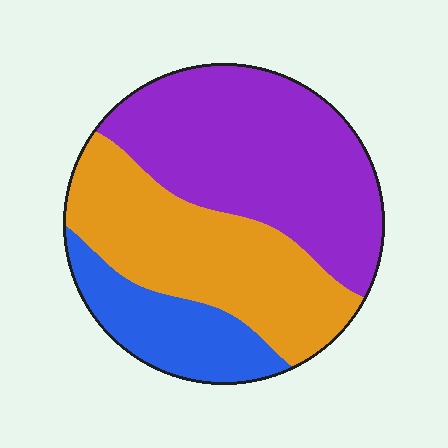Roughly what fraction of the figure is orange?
Orange takes up about three eighths (3/8) of the figure.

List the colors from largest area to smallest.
From largest to smallest: purple, orange, blue.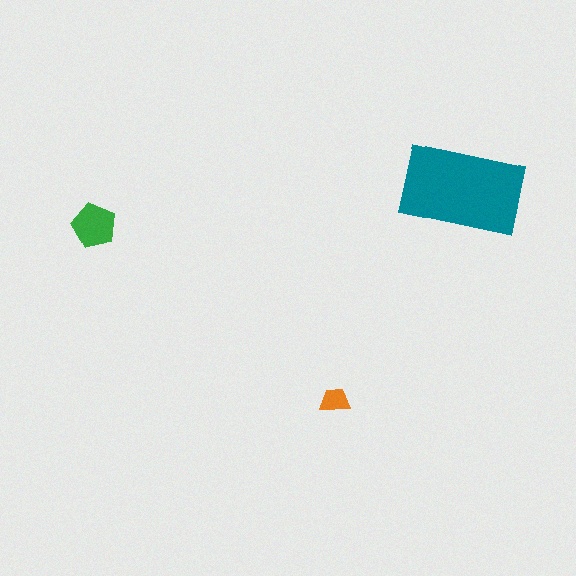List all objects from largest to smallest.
The teal rectangle, the green pentagon, the orange trapezoid.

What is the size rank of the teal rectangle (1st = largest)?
1st.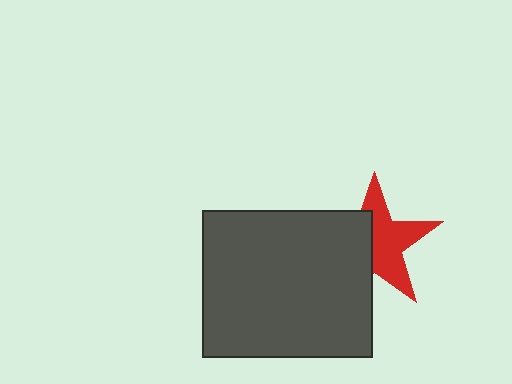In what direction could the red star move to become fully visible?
The red star could move right. That would shift it out from behind the dark gray rectangle entirely.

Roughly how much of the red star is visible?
About half of it is visible (roughly 55%).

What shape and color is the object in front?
The object in front is a dark gray rectangle.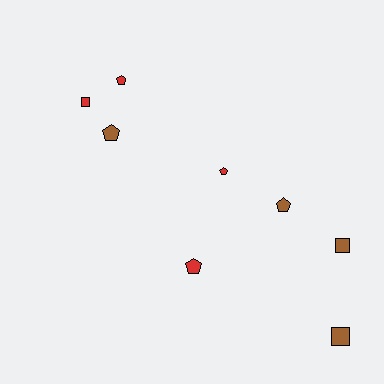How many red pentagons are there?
There are 3 red pentagons.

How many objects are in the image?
There are 8 objects.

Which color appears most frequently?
Red, with 4 objects.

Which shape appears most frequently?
Pentagon, with 5 objects.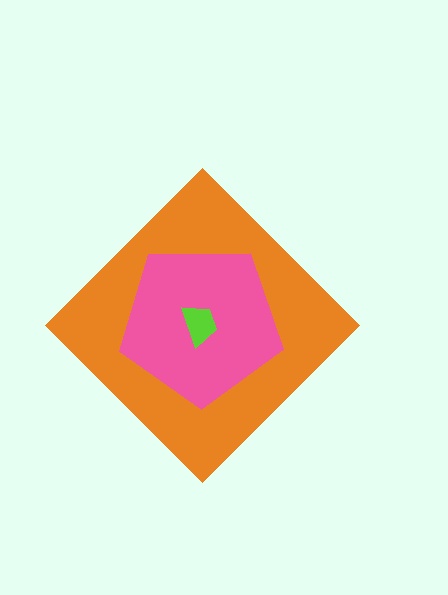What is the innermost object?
The lime trapezoid.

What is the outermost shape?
The orange diamond.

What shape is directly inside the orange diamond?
The pink pentagon.